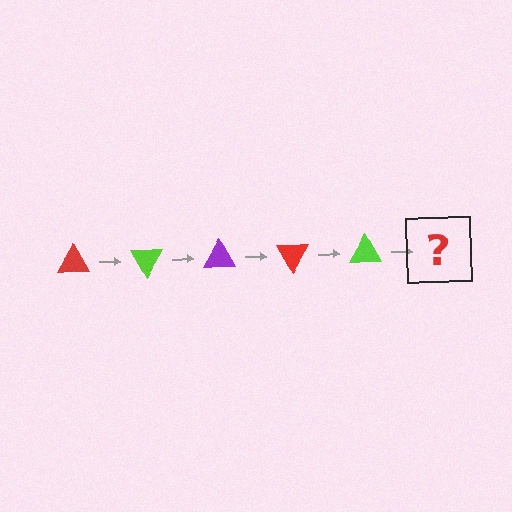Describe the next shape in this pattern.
It should be a purple triangle, rotated 300 degrees from the start.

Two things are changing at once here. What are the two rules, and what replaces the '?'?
The two rules are that it rotates 60 degrees each step and the color cycles through red, lime, and purple. The '?' should be a purple triangle, rotated 300 degrees from the start.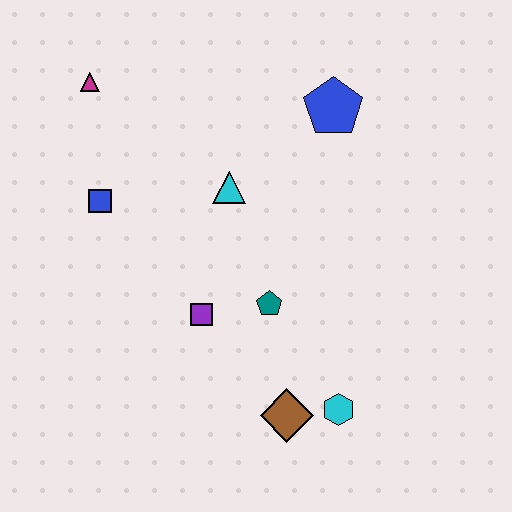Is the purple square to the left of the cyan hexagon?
Yes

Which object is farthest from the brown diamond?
The magenta triangle is farthest from the brown diamond.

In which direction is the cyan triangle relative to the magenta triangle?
The cyan triangle is to the right of the magenta triangle.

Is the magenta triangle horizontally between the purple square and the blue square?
No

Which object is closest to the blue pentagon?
The cyan triangle is closest to the blue pentagon.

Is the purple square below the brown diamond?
No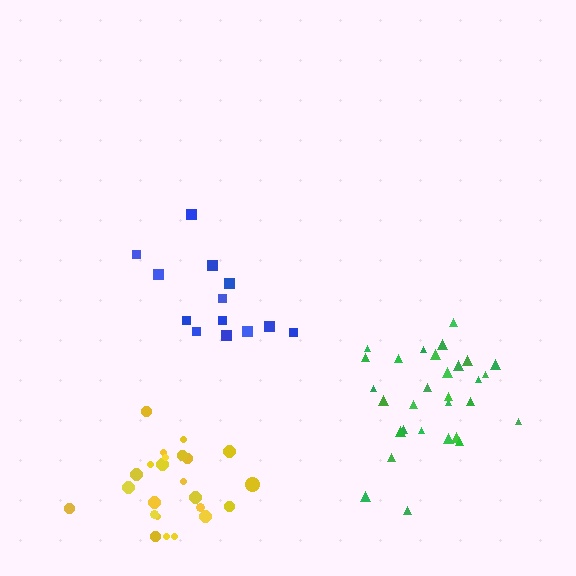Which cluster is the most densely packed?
Green.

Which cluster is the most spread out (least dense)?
Blue.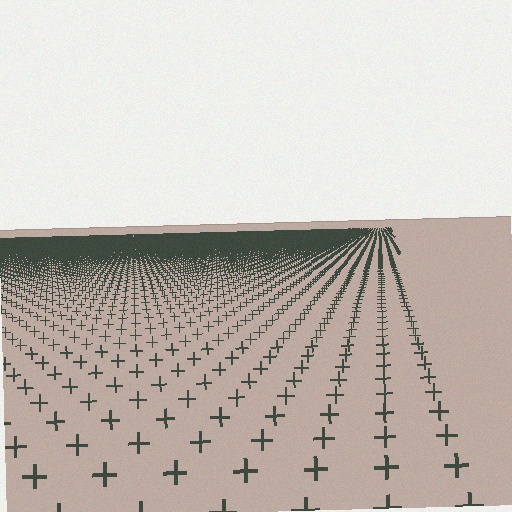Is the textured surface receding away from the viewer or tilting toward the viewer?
The surface is receding away from the viewer. Texture elements get smaller and denser toward the top.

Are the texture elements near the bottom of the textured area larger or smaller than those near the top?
Larger. Near the bottom, elements are closer to the viewer and appear at a bigger on-screen size.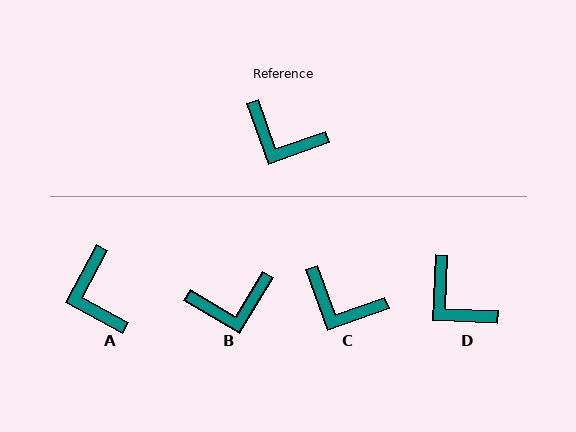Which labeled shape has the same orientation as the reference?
C.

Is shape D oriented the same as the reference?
No, it is off by about 22 degrees.